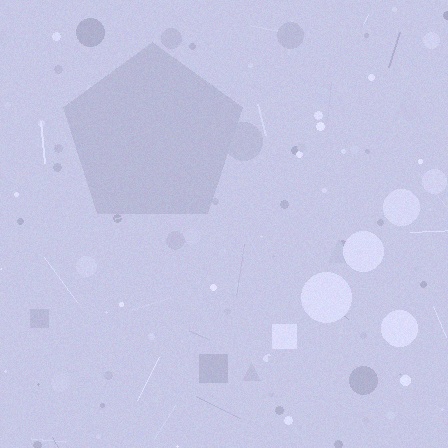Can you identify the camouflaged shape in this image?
The camouflaged shape is a pentagon.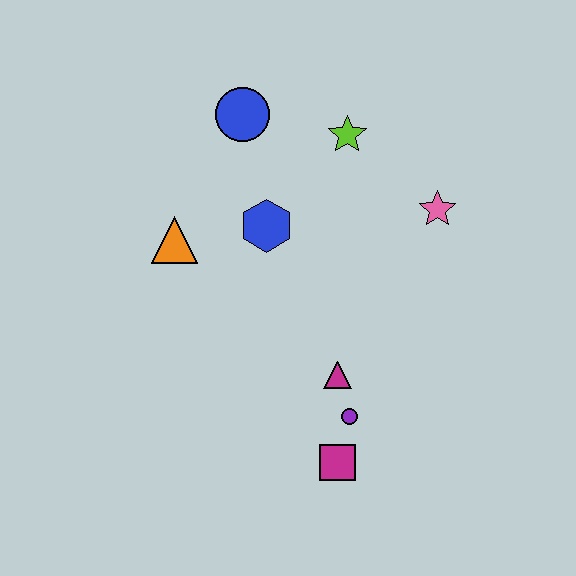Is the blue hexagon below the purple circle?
No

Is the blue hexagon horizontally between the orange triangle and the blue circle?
No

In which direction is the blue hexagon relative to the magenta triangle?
The blue hexagon is above the magenta triangle.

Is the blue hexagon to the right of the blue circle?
Yes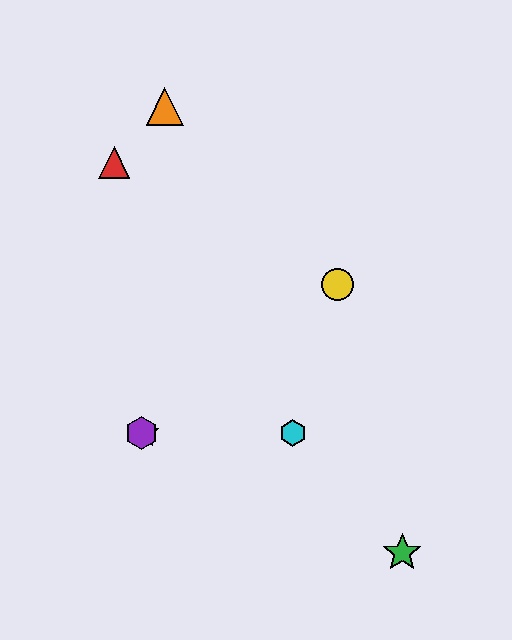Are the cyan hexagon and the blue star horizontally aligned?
Yes, both are at y≈433.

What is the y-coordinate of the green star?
The green star is at y≈553.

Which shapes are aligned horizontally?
The blue star, the purple hexagon, the cyan hexagon are aligned horizontally.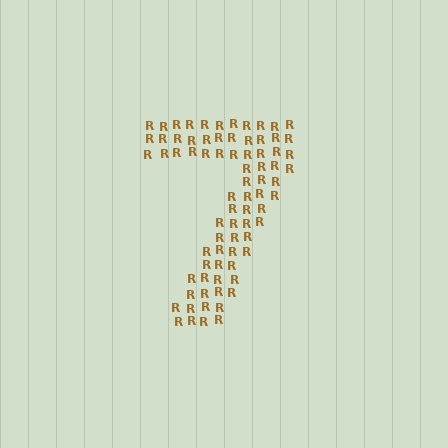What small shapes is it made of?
It is made of small letter R's.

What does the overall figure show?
The overall figure shows the digit 7.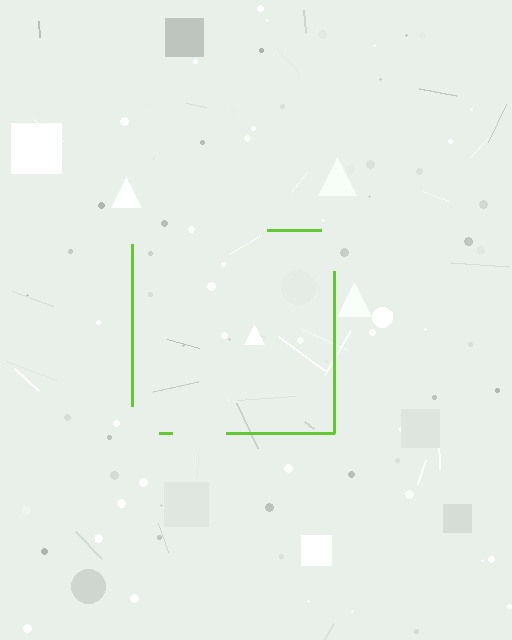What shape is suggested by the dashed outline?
The dashed outline suggests a square.